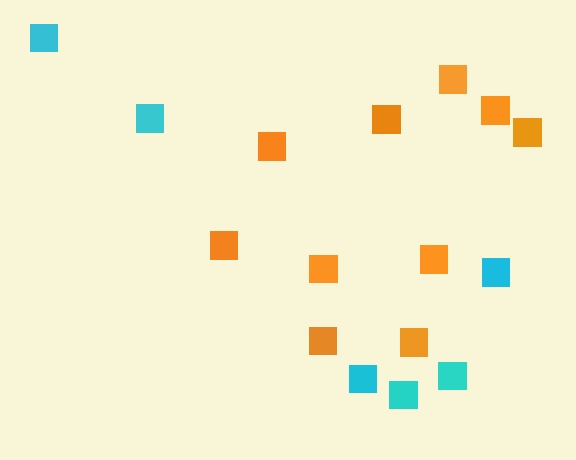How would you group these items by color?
There are 2 groups: one group of orange squares (10) and one group of cyan squares (6).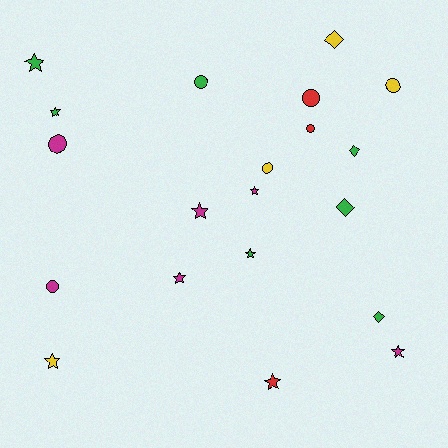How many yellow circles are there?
There are 2 yellow circles.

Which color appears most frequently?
Green, with 7 objects.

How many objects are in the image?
There are 20 objects.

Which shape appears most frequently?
Star, with 9 objects.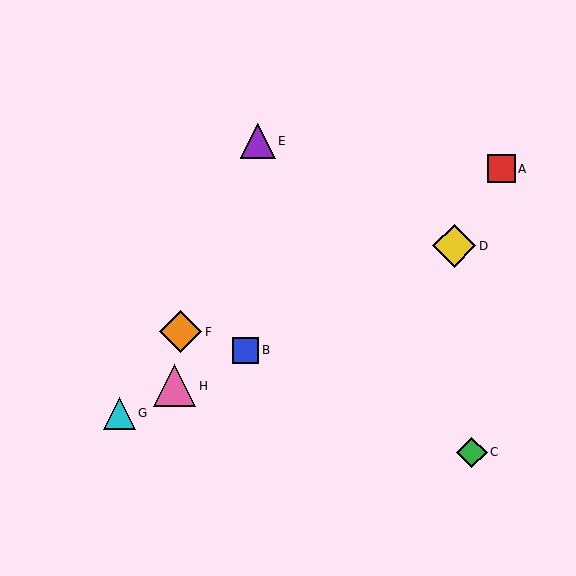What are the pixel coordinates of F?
Object F is at (181, 332).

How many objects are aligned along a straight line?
4 objects (B, D, G, H) are aligned along a straight line.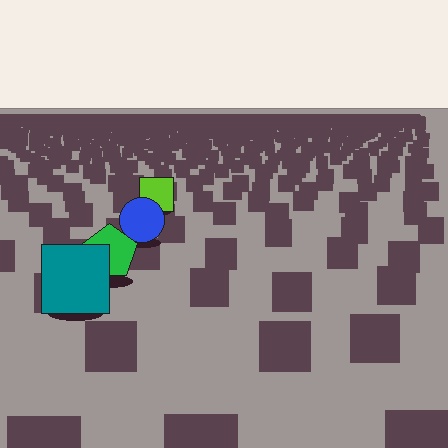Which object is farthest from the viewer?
The lime square is farthest from the viewer. It appears smaller and the ground texture around it is denser.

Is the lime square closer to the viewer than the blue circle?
No. The blue circle is closer — you can tell from the texture gradient: the ground texture is coarser near it.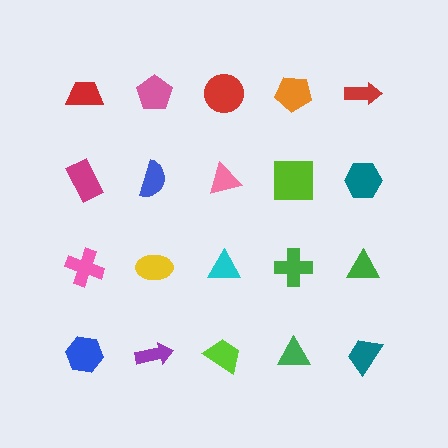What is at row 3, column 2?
A yellow ellipse.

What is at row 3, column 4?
A green cross.